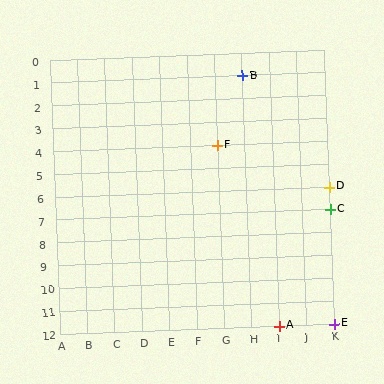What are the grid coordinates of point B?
Point B is at grid coordinates (H, 1).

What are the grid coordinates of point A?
Point A is at grid coordinates (I, 12).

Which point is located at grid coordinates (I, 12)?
Point A is at (I, 12).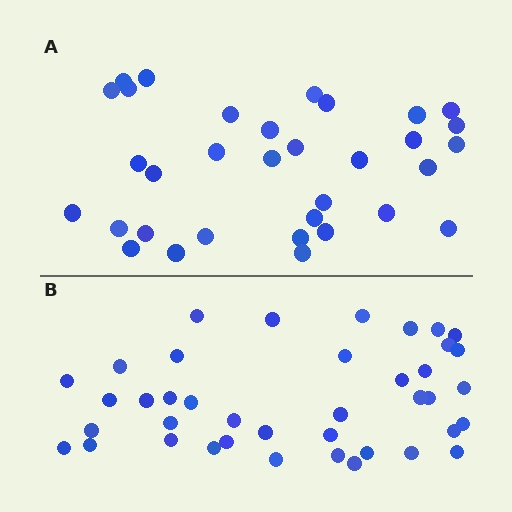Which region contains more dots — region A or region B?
Region B (the bottom region) has more dots.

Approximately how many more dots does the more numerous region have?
Region B has roughly 8 or so more dots than region A.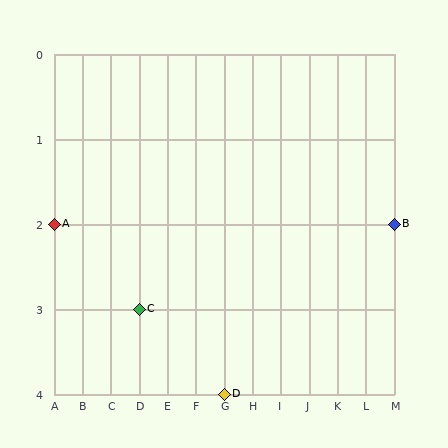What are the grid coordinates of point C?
Point C is at grid coordinates (D, 3).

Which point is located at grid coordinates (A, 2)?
Point A is at (A, 2).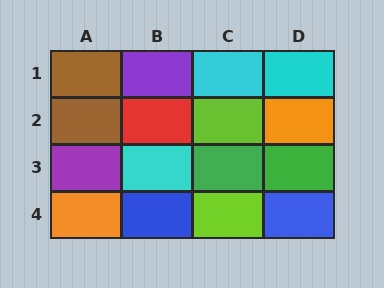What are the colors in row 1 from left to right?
Brown, purple, cyan, cyan.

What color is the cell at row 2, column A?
Brown.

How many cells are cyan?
3 cells are cyan.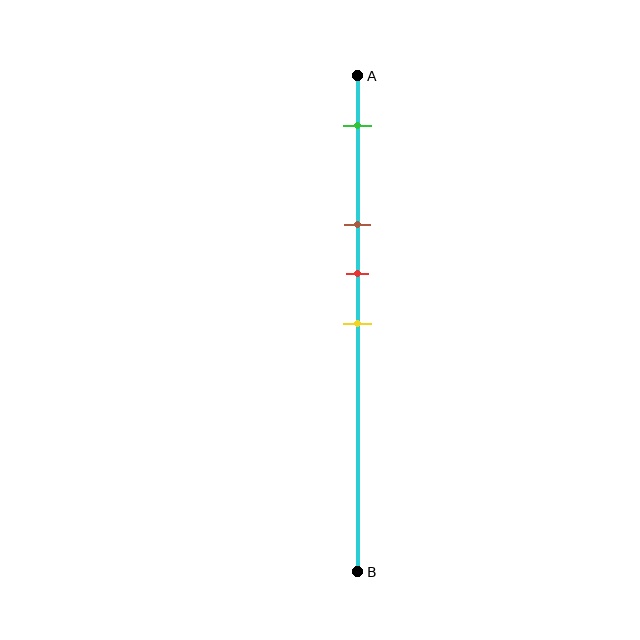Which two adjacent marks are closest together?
The red and yellow marks are the closest adjacent pair.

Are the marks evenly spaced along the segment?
No, the marks are not evenly spaced.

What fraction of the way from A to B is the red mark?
The red mark is approximately 40% (0.4) of the way from A to B.